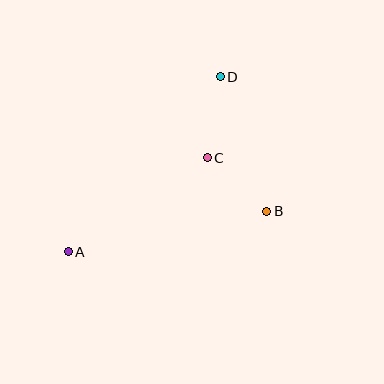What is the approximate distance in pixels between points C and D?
The distance between C and D is approximately 82 pixels.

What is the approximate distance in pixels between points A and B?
The distance between A and B is approximately 203 pixels.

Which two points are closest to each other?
Points B and C are closest to each other.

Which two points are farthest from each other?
Points A and D are farthest from each other.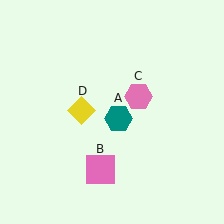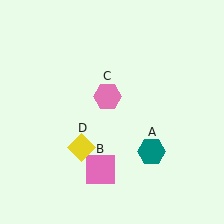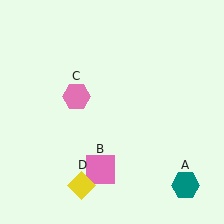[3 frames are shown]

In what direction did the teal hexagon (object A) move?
The teal hexagon (object A) moved down and to the right.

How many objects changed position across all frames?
3 objects changed position: teal hexagon (object A), pink hexagon (object C), yellow diamond (object D).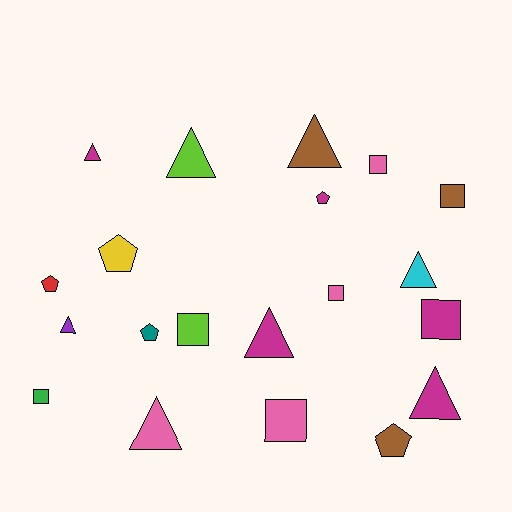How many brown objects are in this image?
There are 3 brown objects.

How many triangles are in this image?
There are 8 triangles.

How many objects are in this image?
There are 20 objects.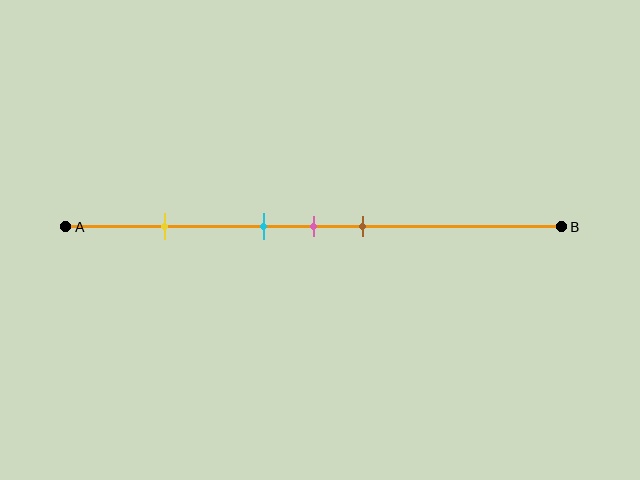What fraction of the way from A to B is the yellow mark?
The yellow mark is approximately 20% (0.2) of the way from A to B.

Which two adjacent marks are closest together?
The cyan and pink marks are the closest adjacent pair.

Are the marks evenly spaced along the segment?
No, the marks are not evenly spaced.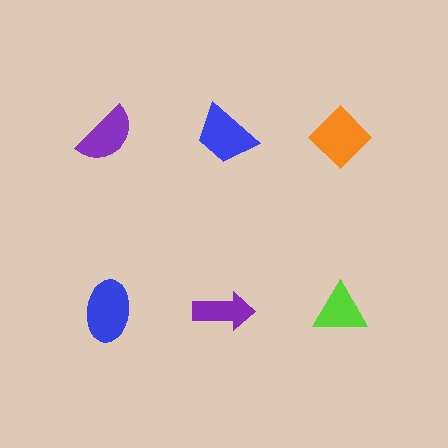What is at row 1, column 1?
A purple semicircle.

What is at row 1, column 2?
A blue trapezoid.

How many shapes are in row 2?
3 shapes.